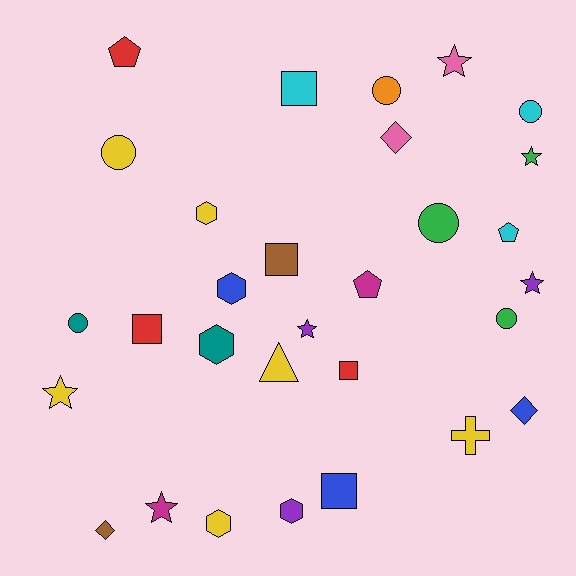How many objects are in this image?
There are 30 objects.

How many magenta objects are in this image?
There are 2 magenta objects.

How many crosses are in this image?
There is 1 cross.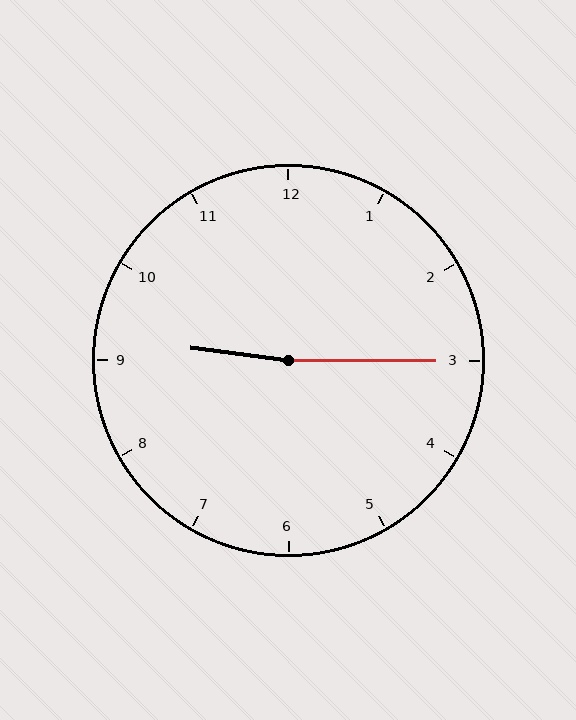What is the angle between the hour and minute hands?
Approximately 172 degrees.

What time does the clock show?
9:15.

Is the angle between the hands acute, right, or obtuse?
It is obtuse.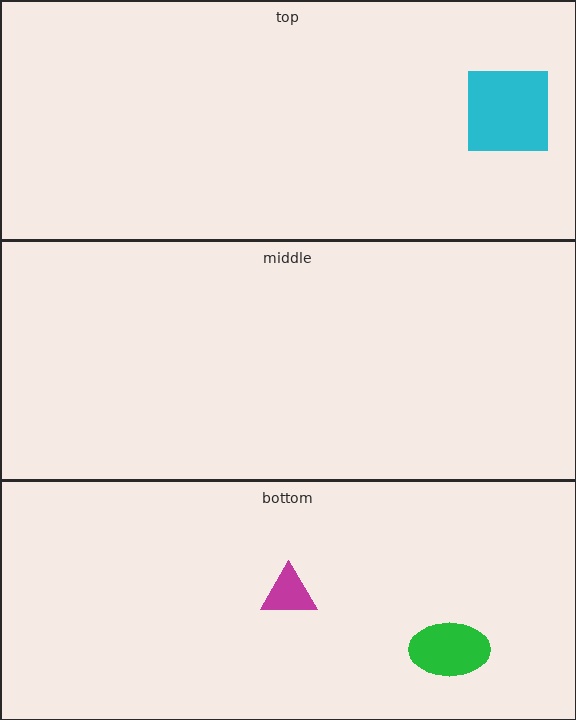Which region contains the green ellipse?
The bottom region.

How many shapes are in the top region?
1.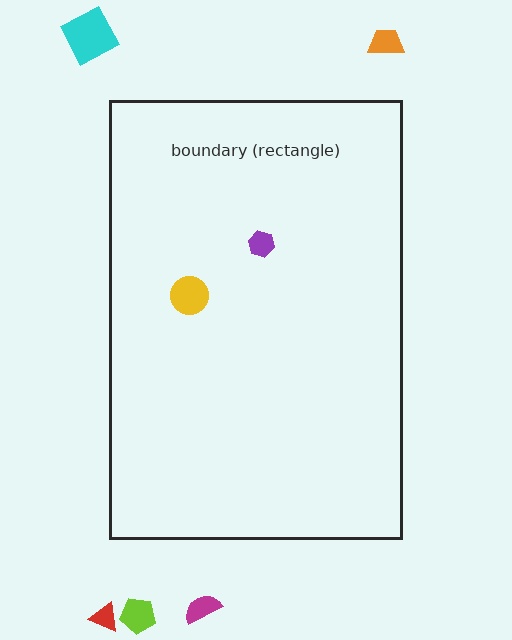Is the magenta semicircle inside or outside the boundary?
Outside.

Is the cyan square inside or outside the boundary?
Outside.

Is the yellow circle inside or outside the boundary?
Inside.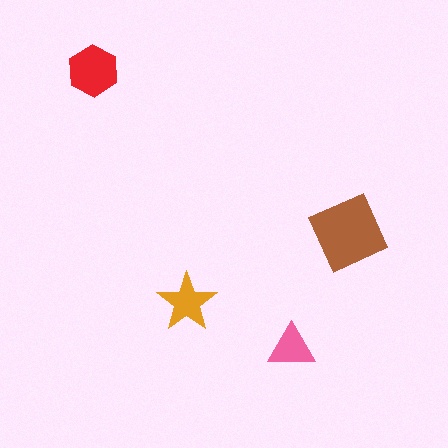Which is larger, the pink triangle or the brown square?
The brown square.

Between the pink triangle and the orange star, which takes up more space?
The orange star.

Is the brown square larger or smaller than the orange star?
Larger.